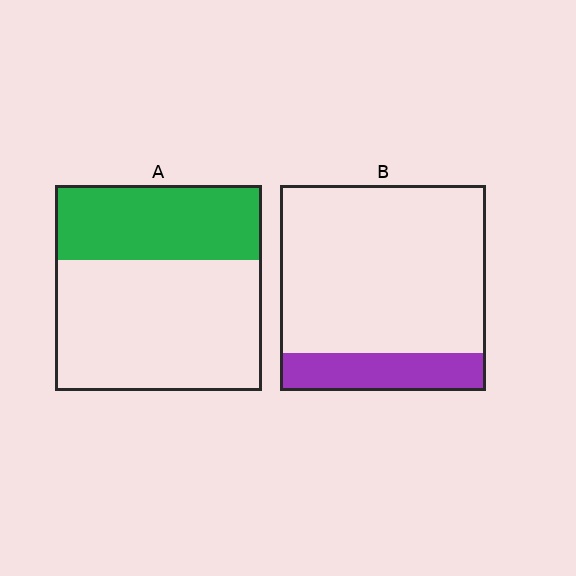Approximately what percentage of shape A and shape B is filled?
A is approximately 35% and B is approximately 20%.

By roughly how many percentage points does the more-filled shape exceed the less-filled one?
By roughly 20 percentage points (A over B).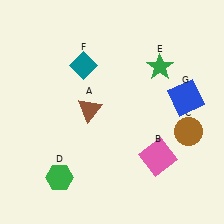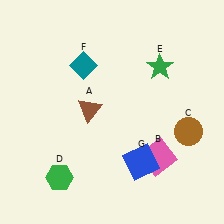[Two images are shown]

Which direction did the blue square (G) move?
The blue square (G) moved down.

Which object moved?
The blue square (G) moved down.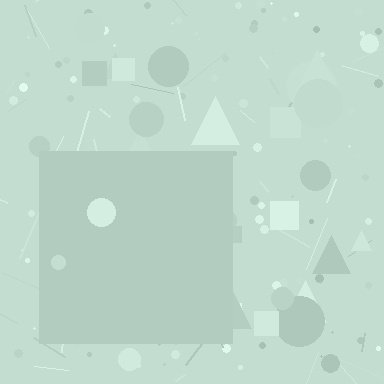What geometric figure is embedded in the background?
A square is embedded in the background.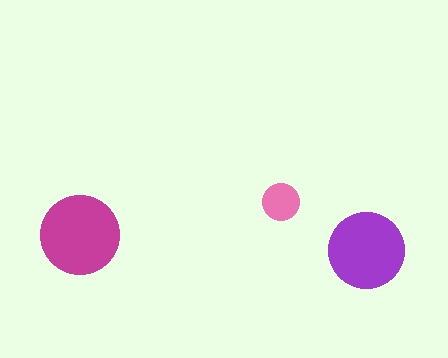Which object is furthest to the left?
The magenta circle is leftmost.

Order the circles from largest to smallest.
the magenta one, the purple one, the pink one.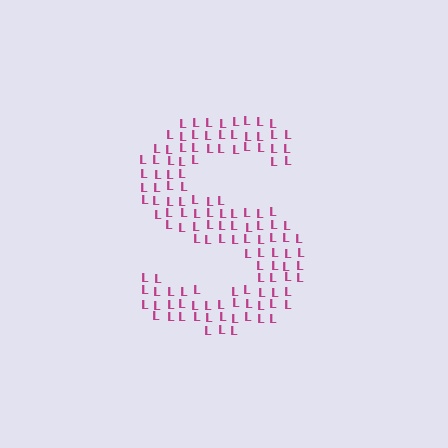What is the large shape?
The large shape is the letter S.